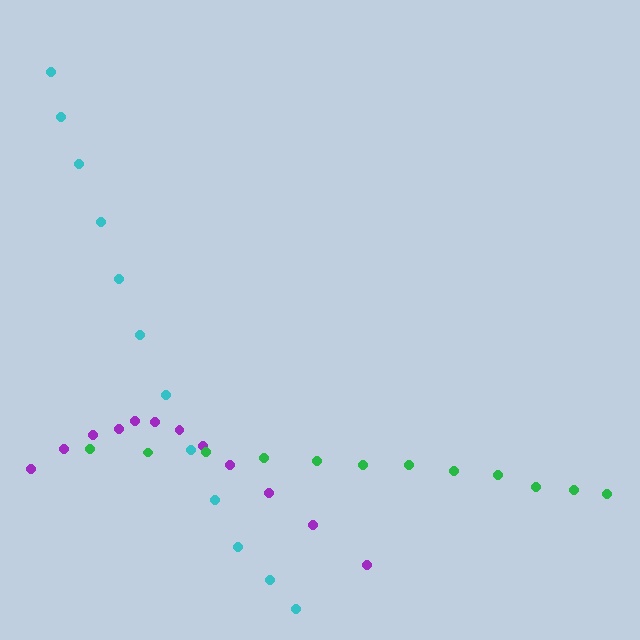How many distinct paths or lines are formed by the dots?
There are 3 distinct paths.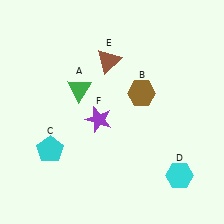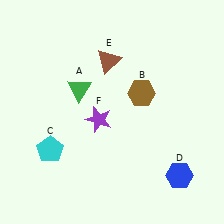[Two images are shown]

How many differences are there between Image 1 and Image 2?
There is 1 difference between the two images.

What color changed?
The hexagon (D) changed from cyan in Image 1 to blue in Image 2.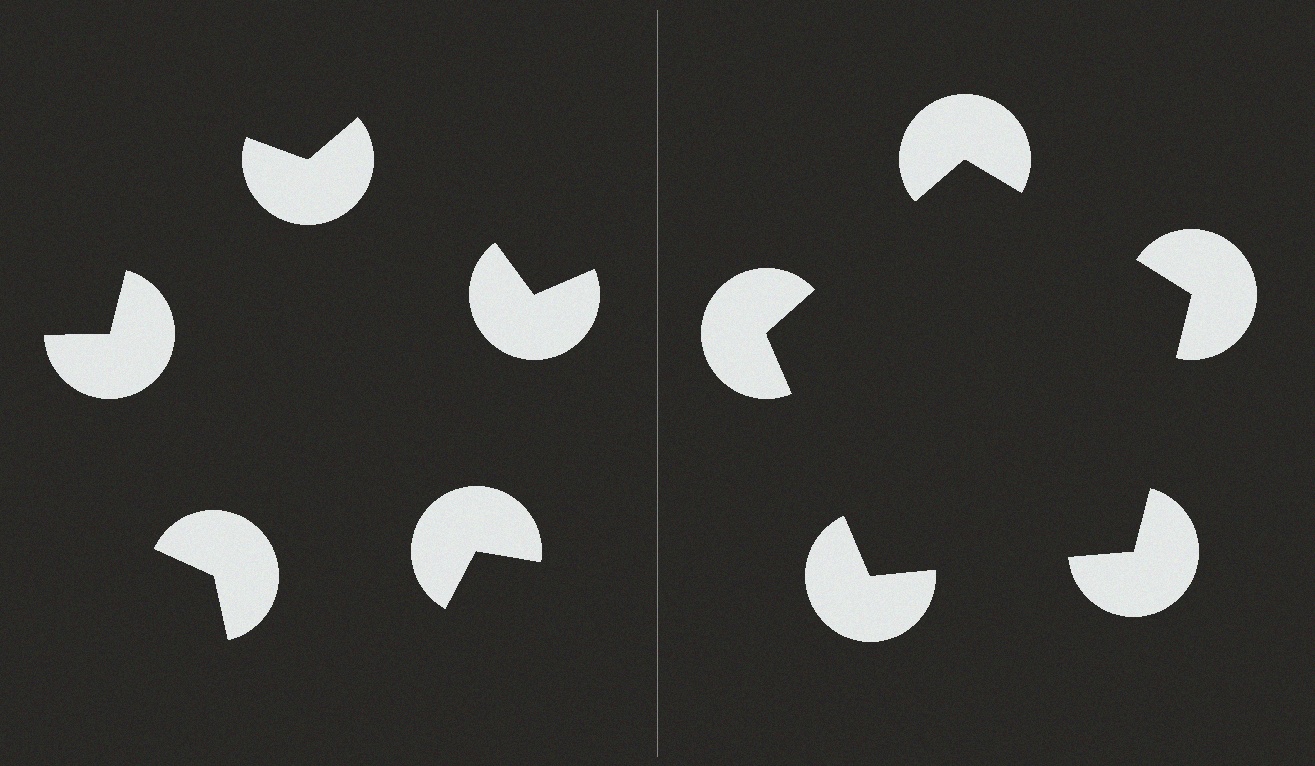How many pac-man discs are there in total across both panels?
10 — 5 on each side.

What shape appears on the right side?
An illusory pentagon.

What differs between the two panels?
The pac-man discs are positioned identically on both sides; only the wedge orientations differ. On the right they align to a pentagon; on the left they are misaligned.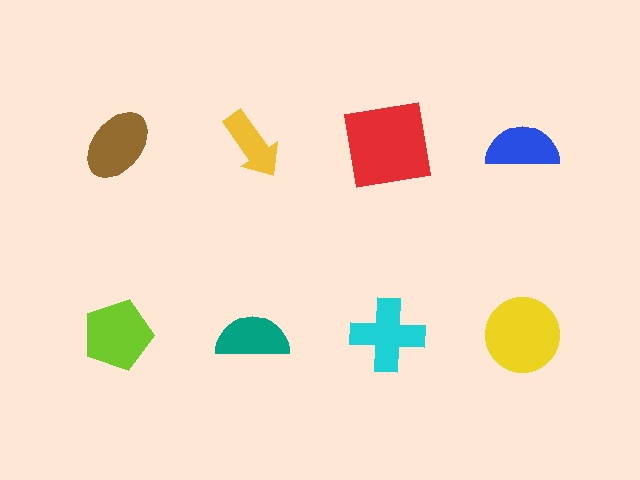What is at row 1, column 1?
A brown ellipse.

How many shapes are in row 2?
4 shapes.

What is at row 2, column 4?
A yellow circle.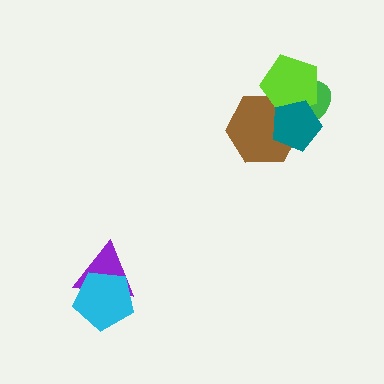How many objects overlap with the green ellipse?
3 objects overlap with the green ellipse.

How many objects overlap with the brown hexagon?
3 objects overlap with the brown hexagon.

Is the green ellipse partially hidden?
Yes, it is partially covered by another shape.